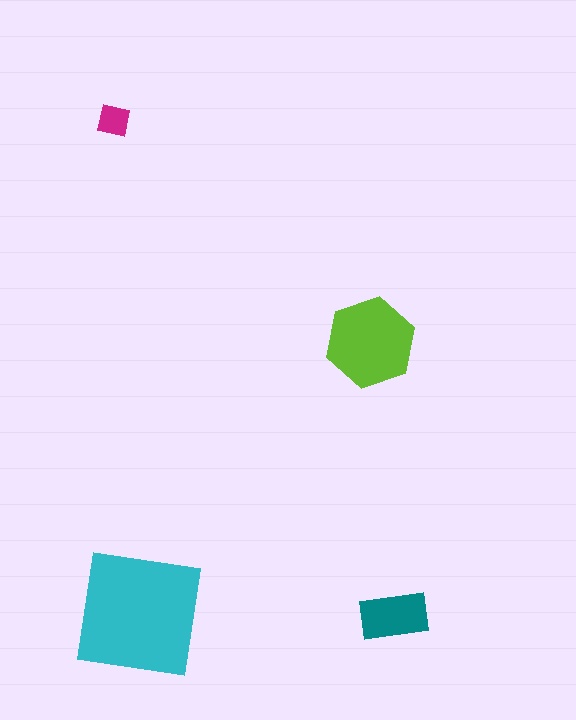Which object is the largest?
The cyan square.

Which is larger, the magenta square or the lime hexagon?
The lime hexagon.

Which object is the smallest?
The magenta square.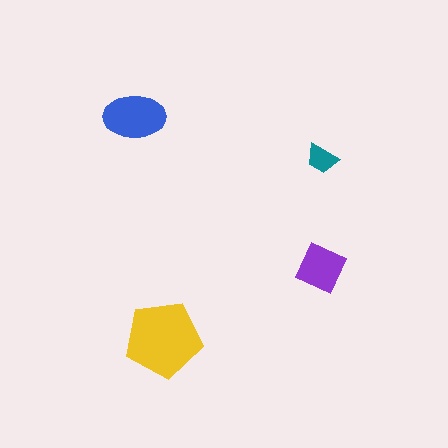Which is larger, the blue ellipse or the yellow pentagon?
The yellow pentagon.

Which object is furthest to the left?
The blue ellipse is leftmost.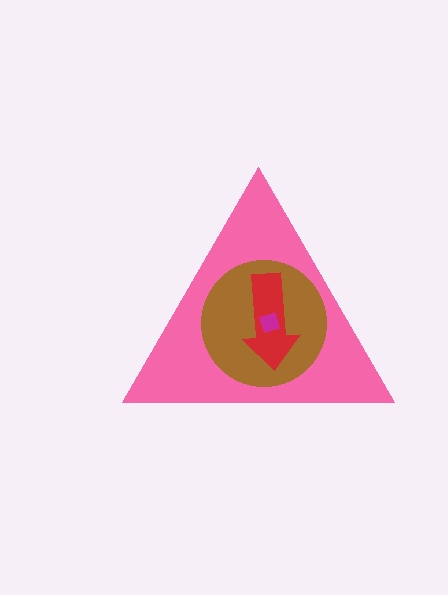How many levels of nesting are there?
4.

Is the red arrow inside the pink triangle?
Yes.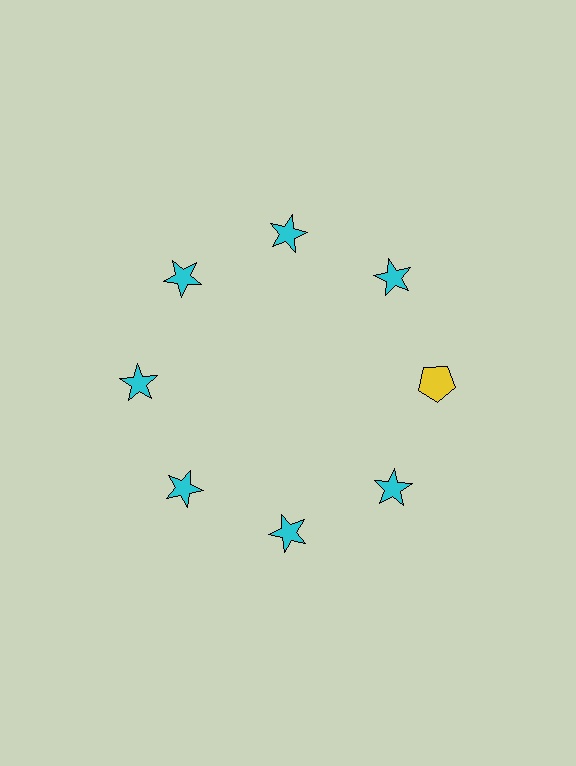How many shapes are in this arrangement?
There are 8 shapes arranged in a ring pattern.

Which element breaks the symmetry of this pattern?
The yellow pentagon at roughly the 3 o'clock position breaks the symmetry. All other shapes are cyan stars.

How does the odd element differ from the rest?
It differs in both color (yellow instead of cyan) and shape (pentagon instead of star).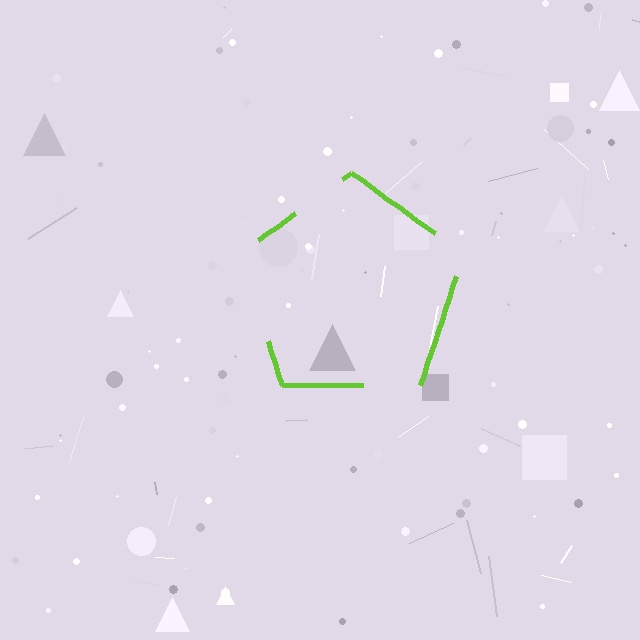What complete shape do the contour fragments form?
The contour fragments form a pentagon.